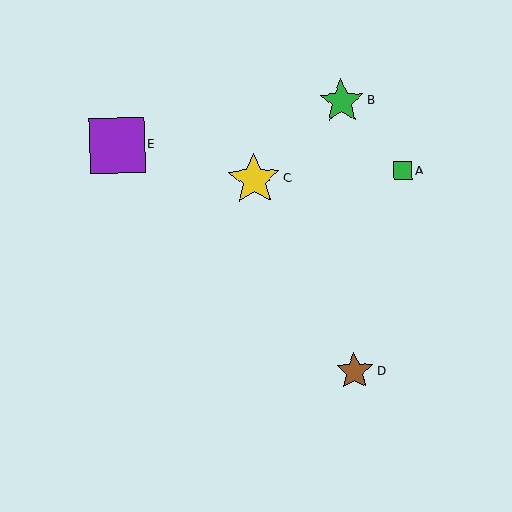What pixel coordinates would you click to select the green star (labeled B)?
Click at (342, 101) to select the green star B.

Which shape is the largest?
The purple square (labeled E) is the largest.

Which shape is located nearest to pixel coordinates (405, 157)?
The green square (labeled A) at (403, 171) is nearest to that location.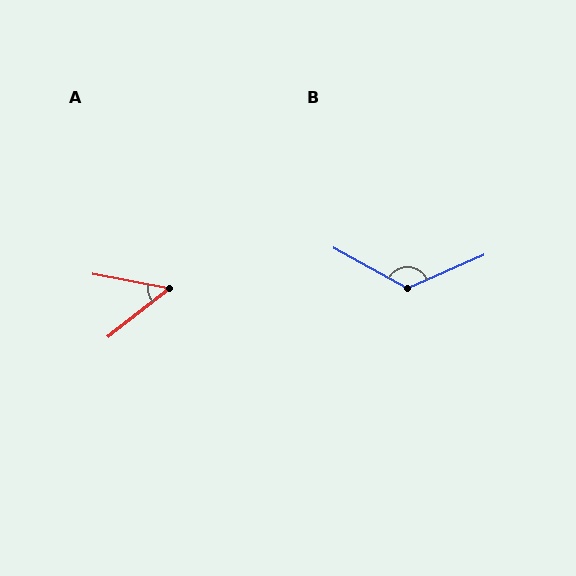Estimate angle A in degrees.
Approximately 49 degrees.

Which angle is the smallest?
A, at approximately 49 degrees.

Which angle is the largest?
B, at approximately 128 degrees.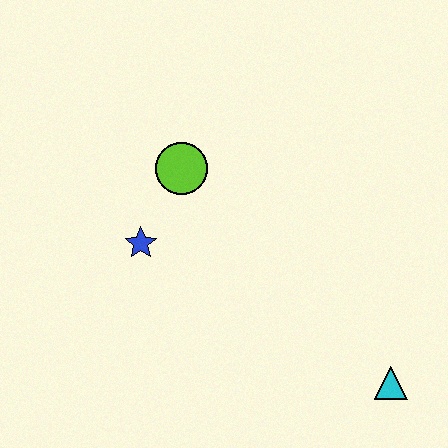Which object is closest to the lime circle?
The blue star is closest to the lime circle.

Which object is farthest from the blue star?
The cyan triangle is farthest from the blue star.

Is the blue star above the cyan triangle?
Yes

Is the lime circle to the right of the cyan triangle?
No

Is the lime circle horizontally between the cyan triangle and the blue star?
Yes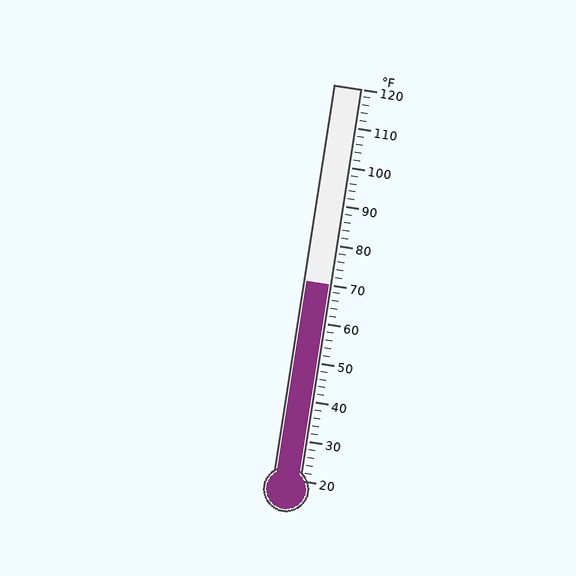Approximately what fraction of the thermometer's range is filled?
The thermometer is filled to approximately 50% of its range.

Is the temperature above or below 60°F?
The temperature is above 60°F.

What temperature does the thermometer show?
The thermometer shows approximately 70°F.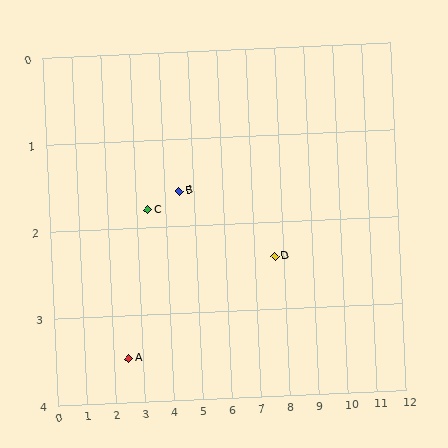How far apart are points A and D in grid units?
Points A and D are about 5.3 grid units apart.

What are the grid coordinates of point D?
Point D is at approximately (7.7, 2.4).